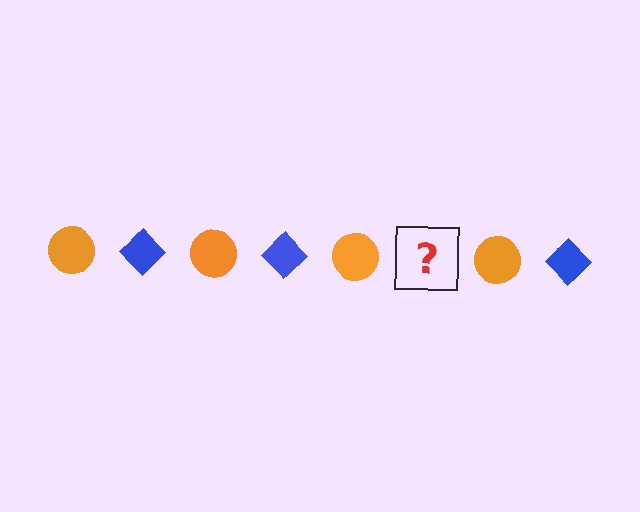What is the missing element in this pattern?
The missing element is a blue diamond.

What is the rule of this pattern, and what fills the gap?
The rule is that the pattern alternates between orange circle and blue diamond. The gap should be filled with a blue diamond.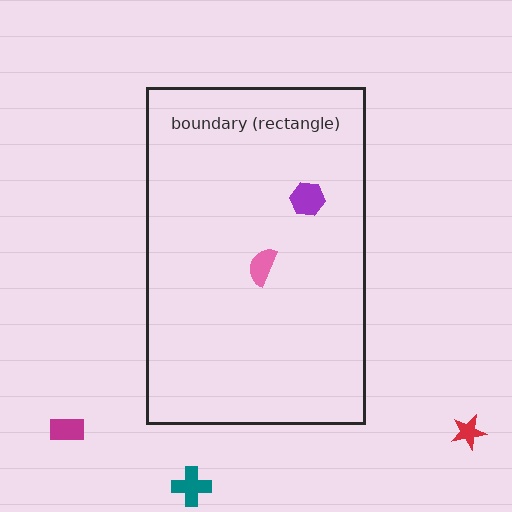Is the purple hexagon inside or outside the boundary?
Inside.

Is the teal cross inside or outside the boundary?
Outside.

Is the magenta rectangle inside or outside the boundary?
Outside.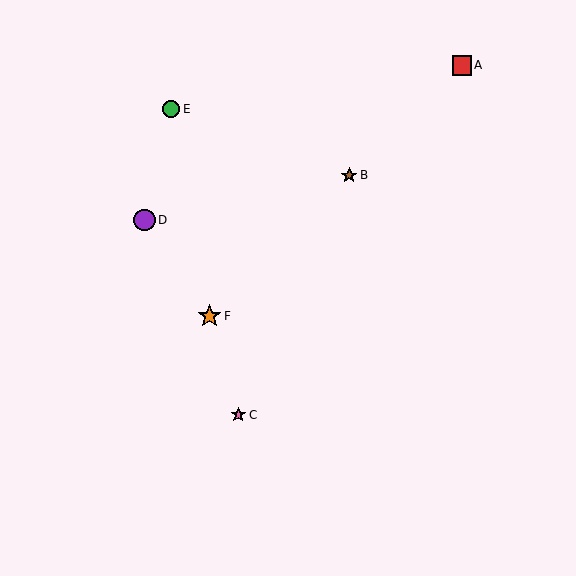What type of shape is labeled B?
Shape B is a brown star.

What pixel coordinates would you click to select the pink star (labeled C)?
Click at (238, 415) to select the pink star C.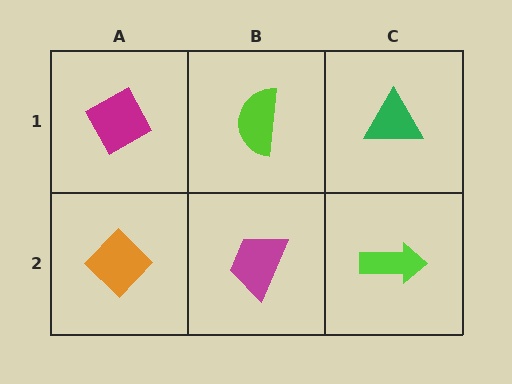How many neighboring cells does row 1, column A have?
2.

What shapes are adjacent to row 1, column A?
An orange diamond (row 2, column A), a lime semicircle (row 1, column B).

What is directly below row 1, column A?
An orange diamond.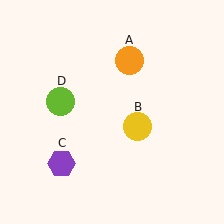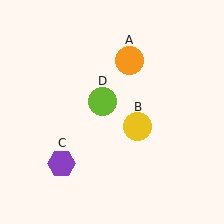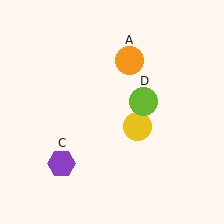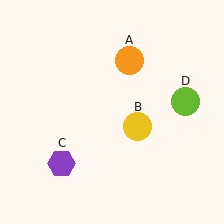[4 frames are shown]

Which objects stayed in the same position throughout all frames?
Orange circle (object A) and yellow circle (object B) and purple hexagon (object C) remained stationary.